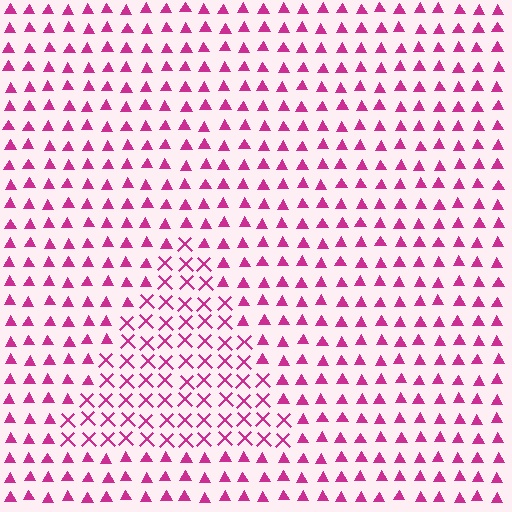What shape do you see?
I see a triangle.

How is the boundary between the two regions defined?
The boundary is defined by a change in element shape: X marks inside vs. triangles outside. All elements share the same color and spacing.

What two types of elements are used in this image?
The image uses X marks inside the triangle region and triangles outside it.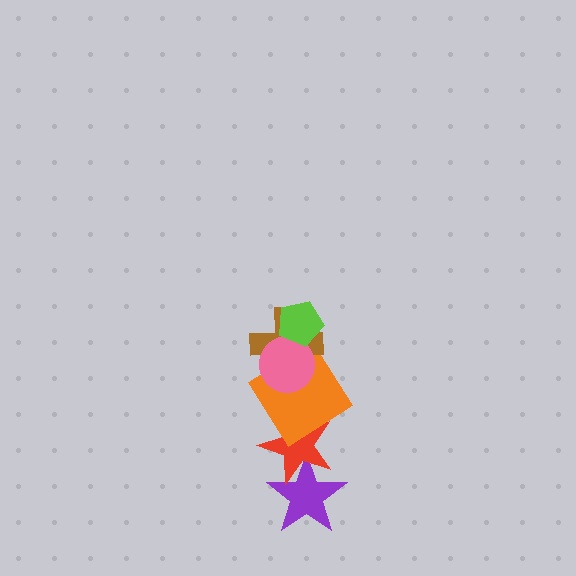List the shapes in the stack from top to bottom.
From top to bottom: the lime pentagon, the pink circle, the brown cross, the orange diamond, the red star, the purple star.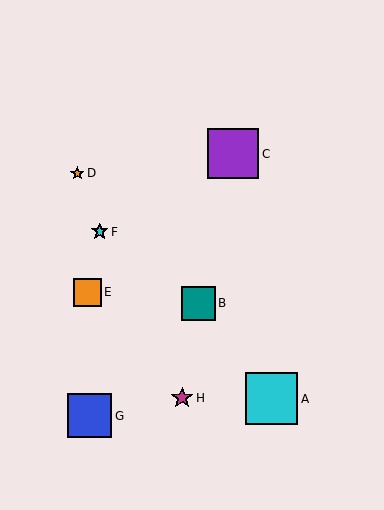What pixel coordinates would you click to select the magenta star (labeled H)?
Click at (182, 398) to select the magenta star H.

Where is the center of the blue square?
The center of the blue square is at (90, 416).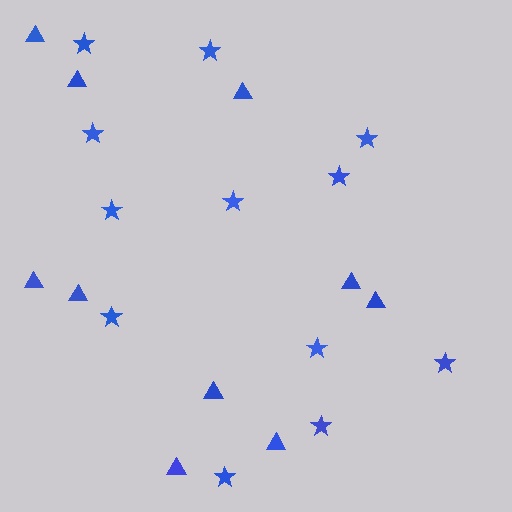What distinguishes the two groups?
There are 2 groups: one group of stars (12) and one group of triangles (10).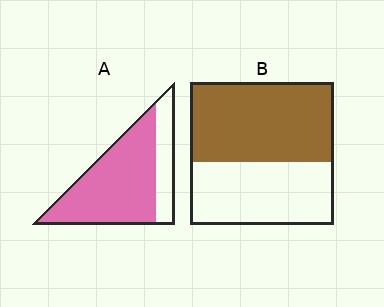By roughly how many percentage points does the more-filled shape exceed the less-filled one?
By roughly 20 percentage points (A over B).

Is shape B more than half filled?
Yes.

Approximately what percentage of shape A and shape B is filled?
A is approximately 75% and B is approximately 55%.